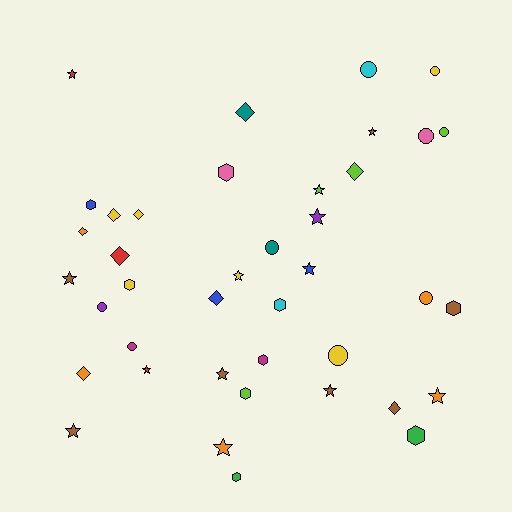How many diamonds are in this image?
There are 9 diamonds.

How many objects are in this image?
There are 40 objects.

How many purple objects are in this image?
There are 2 purple objects.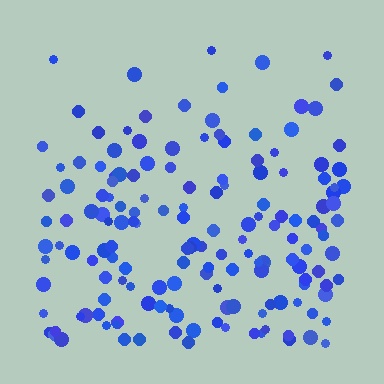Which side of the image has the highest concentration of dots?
The bottom.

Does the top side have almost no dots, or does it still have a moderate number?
Still a moderate number, just noticeably fewer than the bottom.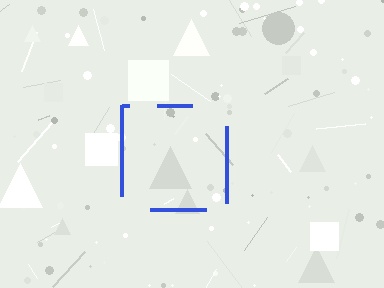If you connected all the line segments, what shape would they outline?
They would outline a square.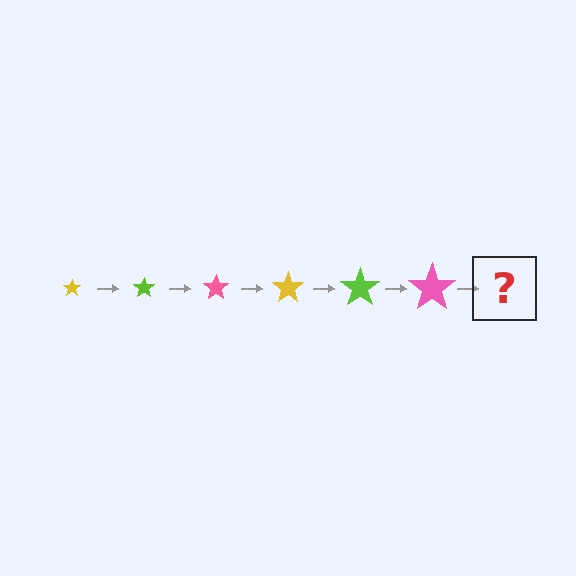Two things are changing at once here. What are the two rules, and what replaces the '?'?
The two rules are that the star grows larger each step and the color cycles through yellow, lime, and pink. The '?' should be a yellow star, larger than the previous one.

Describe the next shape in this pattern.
It should be a yellow star, larger than the previous one.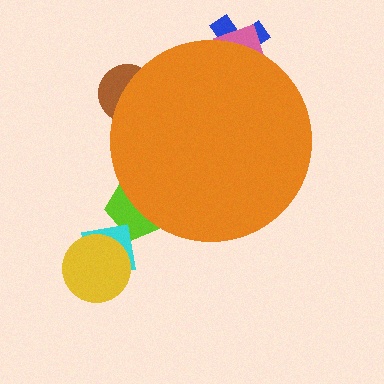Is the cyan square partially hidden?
No, the cyan square is fully visible.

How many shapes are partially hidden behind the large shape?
4 shapes are partially hidden.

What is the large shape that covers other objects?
An orange circle.